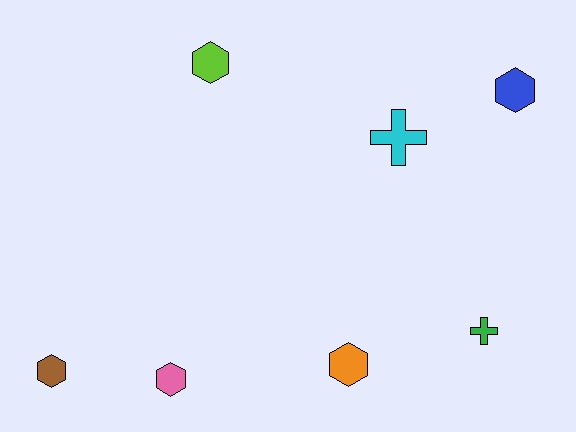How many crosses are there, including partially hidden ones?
There are 2 crosses.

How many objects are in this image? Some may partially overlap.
There are 7 objects.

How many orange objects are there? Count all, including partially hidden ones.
There is 1 orange object.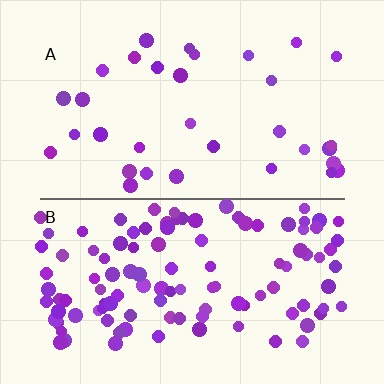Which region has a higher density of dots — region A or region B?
B (the bottom).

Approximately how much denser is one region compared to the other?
Approximately 3.4× — region B over region A.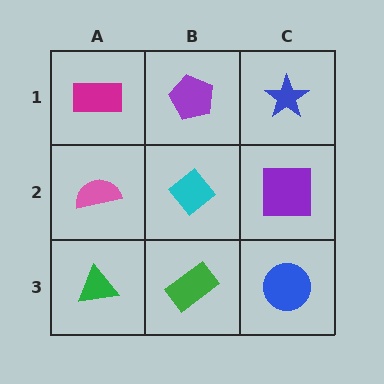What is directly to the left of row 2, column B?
A pink semicircle.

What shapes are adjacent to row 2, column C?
A blue star (row 1, column C), a blue circle (row 3, column C), a cyan diamond (row 2, column B).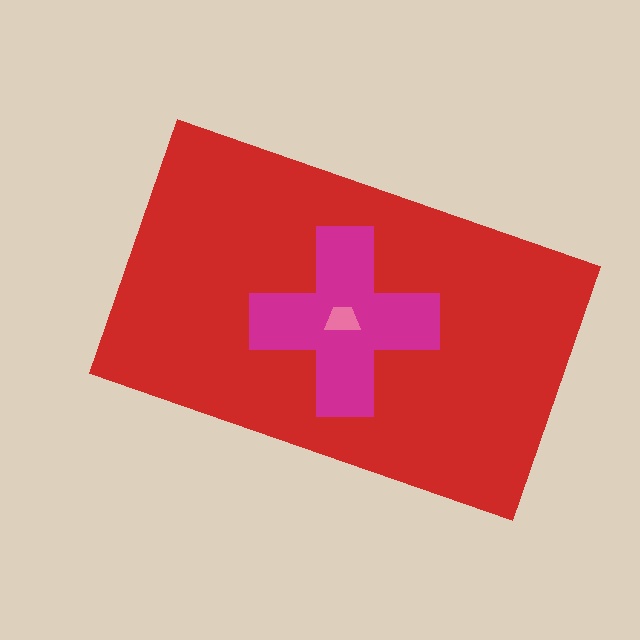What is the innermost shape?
The pink trapezoid.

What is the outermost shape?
The red rectangle.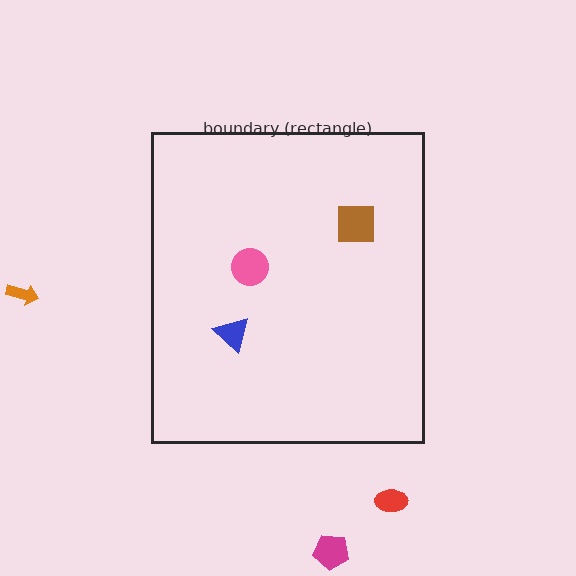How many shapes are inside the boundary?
3 inside, 3 outside.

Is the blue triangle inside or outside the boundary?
Inside.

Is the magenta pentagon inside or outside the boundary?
Outside.